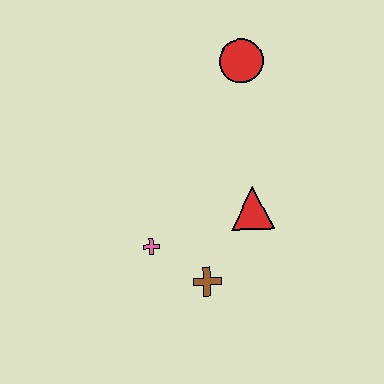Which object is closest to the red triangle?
The brown cross is closest to the red triangle.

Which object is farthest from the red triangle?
The red circle is farthest from the red triangle.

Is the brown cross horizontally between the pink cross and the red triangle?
Yes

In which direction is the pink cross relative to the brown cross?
The pink cross is to the left of the brown cross.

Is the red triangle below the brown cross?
No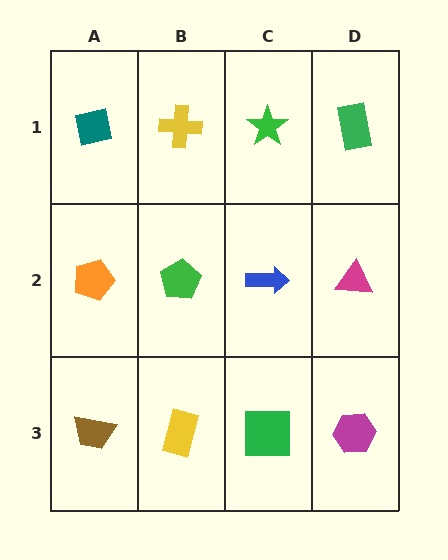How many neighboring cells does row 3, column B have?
3.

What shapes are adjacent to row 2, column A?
A teal square (row 1, column A), a brown trapezoid (row 3, column A), a green pentagon (row 2, column B).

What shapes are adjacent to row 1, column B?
A green pentagon (row 2, column B), a teal square (row 1, column A), a green star (row 1, column C).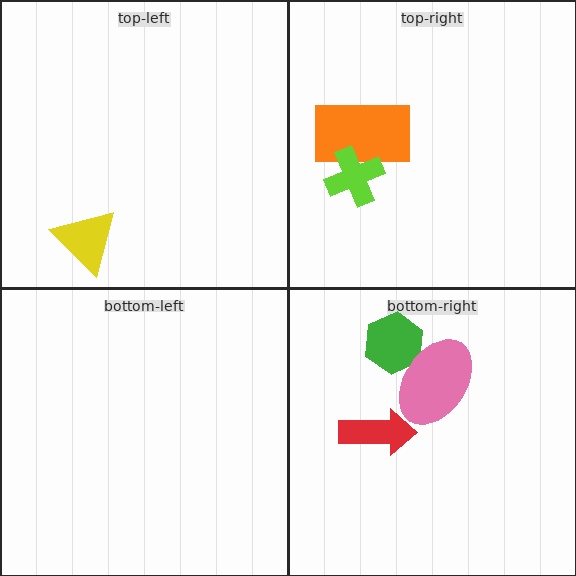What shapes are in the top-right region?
The orange rectangle, the lime cross.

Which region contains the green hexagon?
The bottom-right region.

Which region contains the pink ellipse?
The bottom-right region.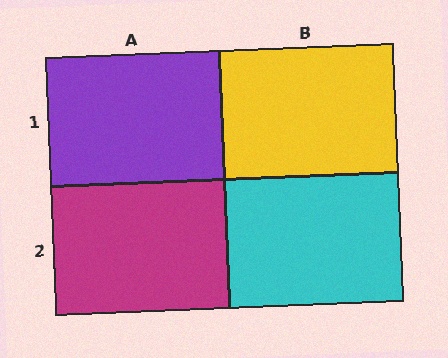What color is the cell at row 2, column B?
Cyan.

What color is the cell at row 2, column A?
Magenta.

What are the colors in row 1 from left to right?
Purple, yellow.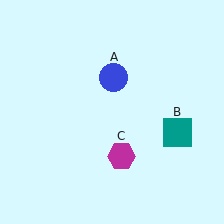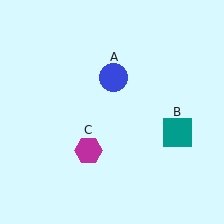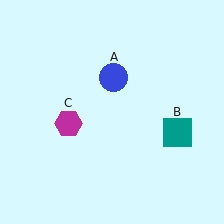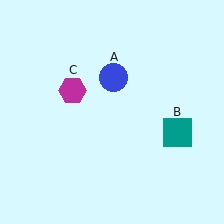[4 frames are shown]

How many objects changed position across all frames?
1 object changed position: magenta hexagon (object C).